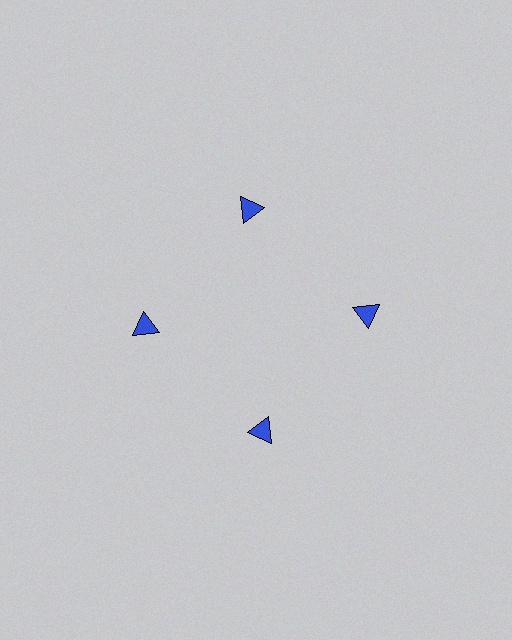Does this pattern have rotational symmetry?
Yes, this pattern has 4-fold rotational symmetry. It looks the same after rotating 90 degrees around the center.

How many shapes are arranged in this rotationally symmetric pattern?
There are 4 shapes, arranged in 4 groups of 1.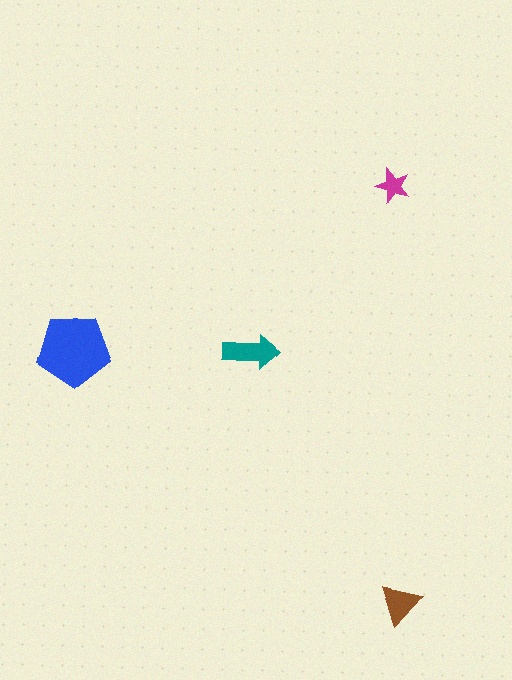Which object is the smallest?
The magenta star.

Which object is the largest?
The blue pentagon.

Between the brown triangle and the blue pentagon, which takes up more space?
The blue pentagon.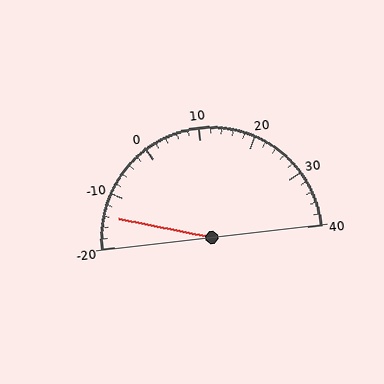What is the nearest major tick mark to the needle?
The nearest major tick mark is -10.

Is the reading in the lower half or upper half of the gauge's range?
The reading is in the lower half of the range (-20 to 40).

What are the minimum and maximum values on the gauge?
The gauge ranges from -20 to 40.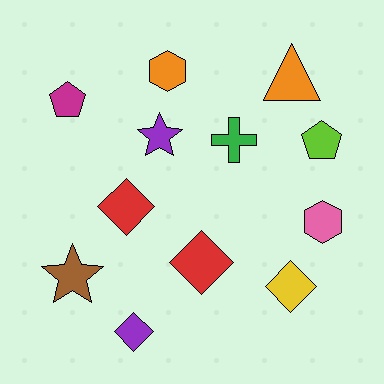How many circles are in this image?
There are no circles.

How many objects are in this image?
There are 12 objects.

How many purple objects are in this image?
There are 2 purple objects.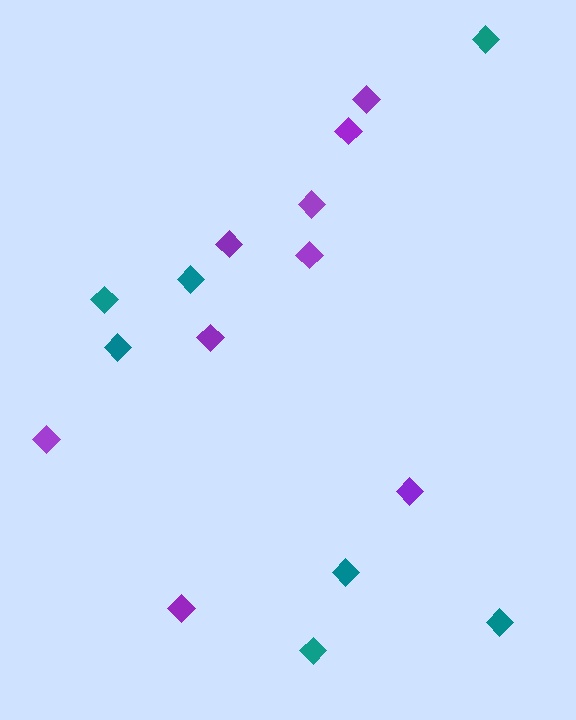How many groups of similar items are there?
There are 2 groups: one group of purple diamonds (9) and one group of teal diamonds (7).